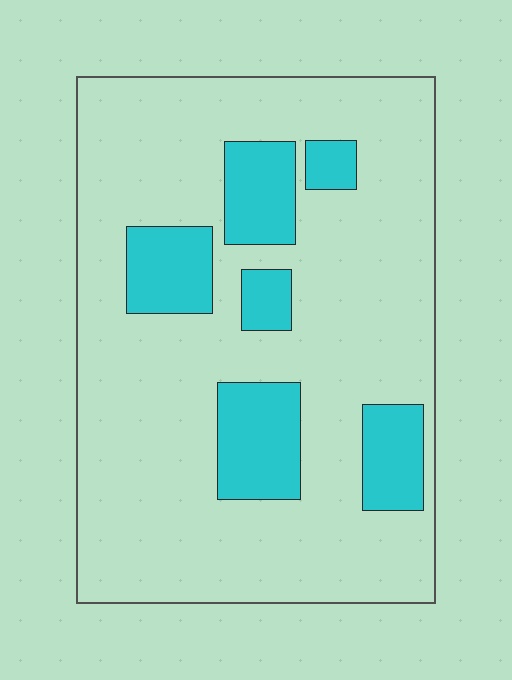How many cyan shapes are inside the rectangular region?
6.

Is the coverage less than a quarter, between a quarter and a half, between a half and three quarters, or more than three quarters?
Less than a quarter.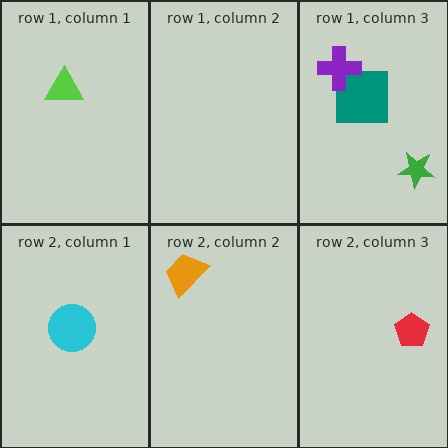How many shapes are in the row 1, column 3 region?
3.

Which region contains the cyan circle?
The row 2, column 1 region.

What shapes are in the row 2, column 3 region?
The red pentagon.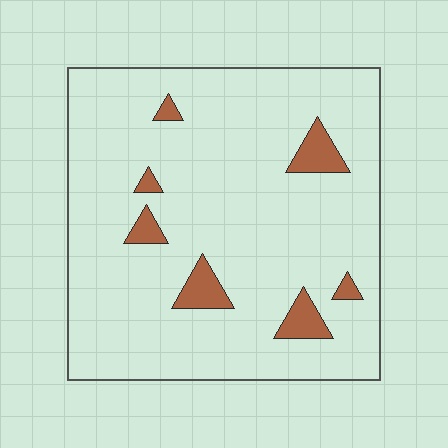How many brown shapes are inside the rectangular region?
7.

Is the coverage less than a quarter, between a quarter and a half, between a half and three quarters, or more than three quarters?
Less than a quarter.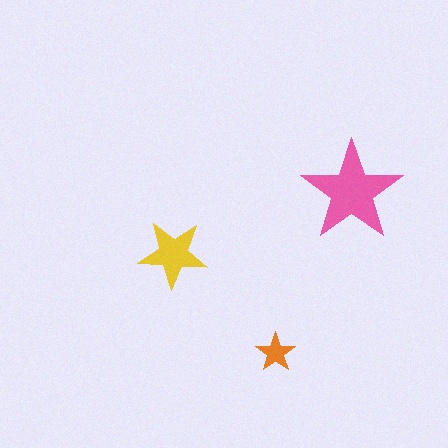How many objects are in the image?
There are 3 objects in the image.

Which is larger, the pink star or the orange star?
The pink one.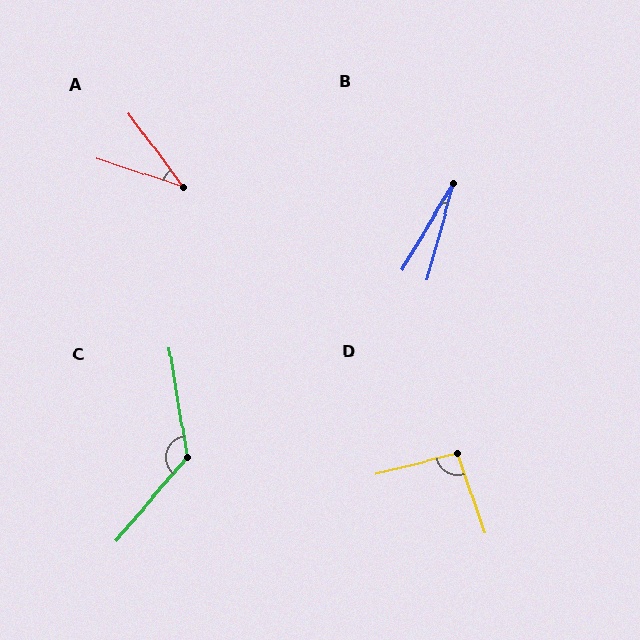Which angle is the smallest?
B, at approximately 16 degrees.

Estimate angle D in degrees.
Approximately 94 degrees.